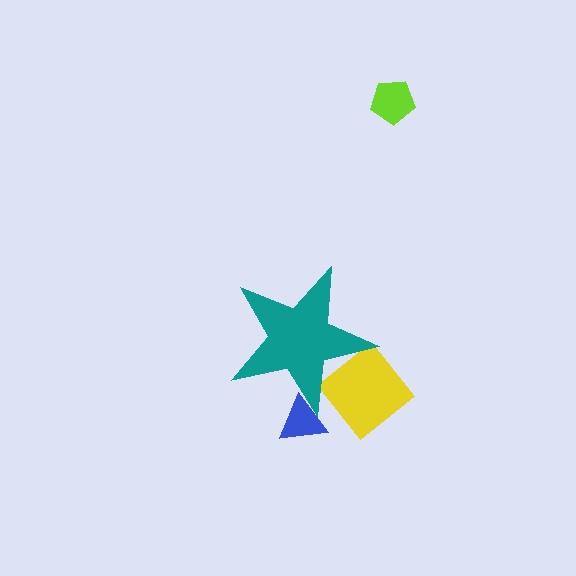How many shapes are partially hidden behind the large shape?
2 shapes are partially hidden.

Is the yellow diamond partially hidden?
Yes, the yellow diamond is partially hidden behind the teal star.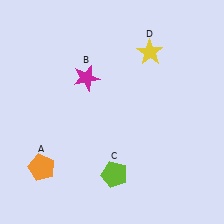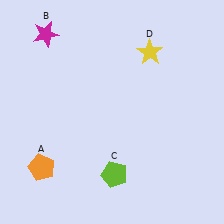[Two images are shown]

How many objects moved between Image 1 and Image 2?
1 object moved between the two images.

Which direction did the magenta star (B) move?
The magenta star (B) moved up.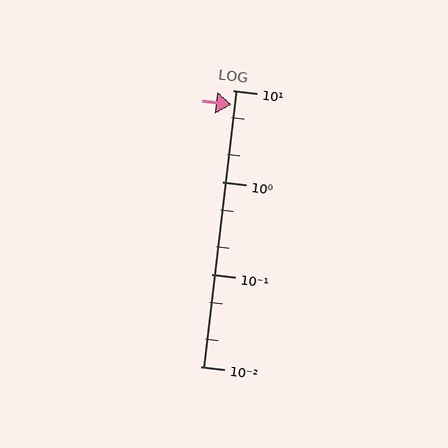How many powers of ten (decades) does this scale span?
The scale spans 3 decades, from 0.01 to 10.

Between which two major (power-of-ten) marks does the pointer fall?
The pointer is between 1 and 10.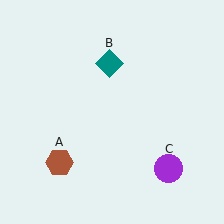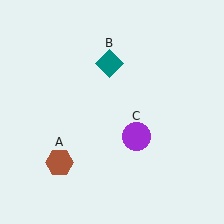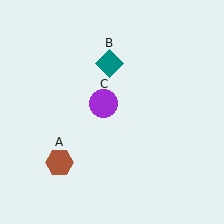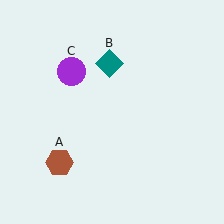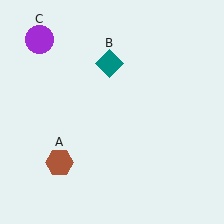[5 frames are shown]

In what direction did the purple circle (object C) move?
The purple circle (object C) moved up and to the left.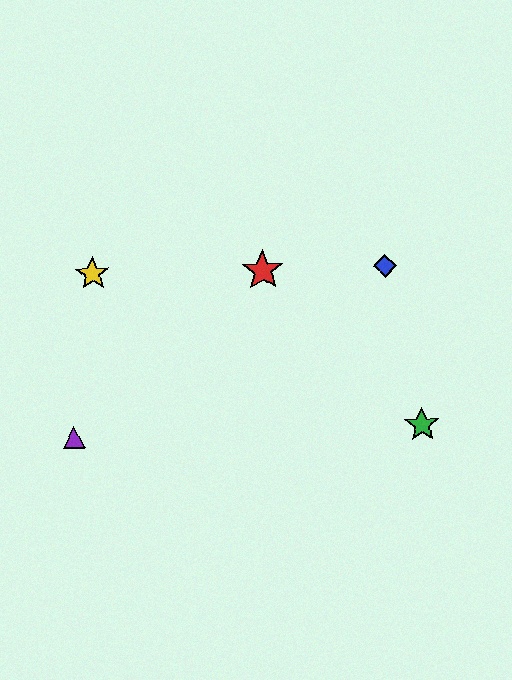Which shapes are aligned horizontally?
The green star, the purple triangle are aligned horizontally.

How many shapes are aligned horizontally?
2 shapes (the green star, the purple triangle) are aligned horizontally.